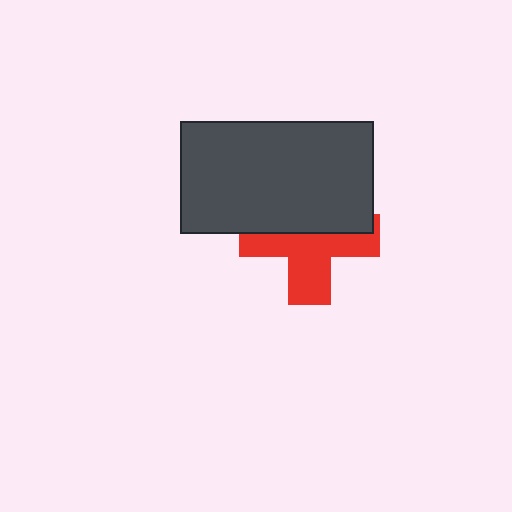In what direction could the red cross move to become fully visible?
The red cross could move down. That would shift it out from behind the dark gray rectangle entirely.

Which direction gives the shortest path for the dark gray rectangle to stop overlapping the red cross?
Moving up gives the shortest separation.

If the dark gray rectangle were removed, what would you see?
You would see the complete red cross.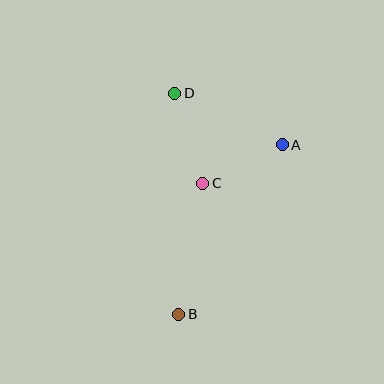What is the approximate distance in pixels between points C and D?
The distance between C and D is approximately 94 pixels.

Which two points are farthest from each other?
Points B and D are farthest from each other.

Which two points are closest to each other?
Points A and C are closest to each other.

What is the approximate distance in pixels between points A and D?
The distance between A and D is approximately 119 pixels.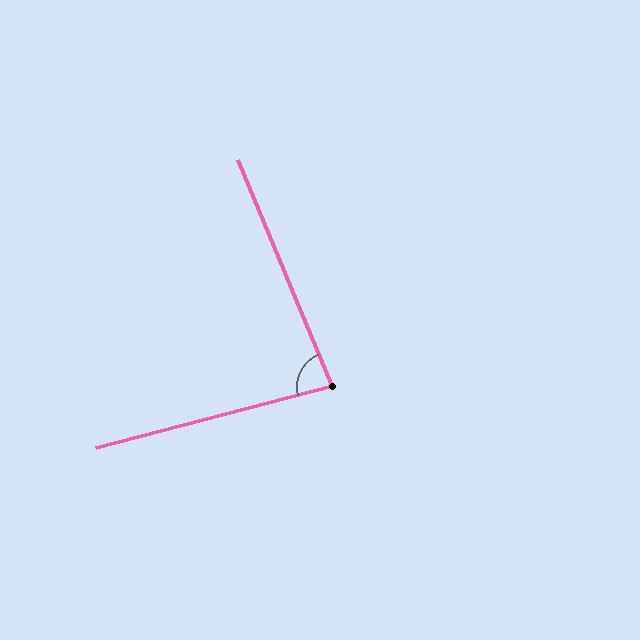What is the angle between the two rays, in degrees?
Approximately 82 degrees.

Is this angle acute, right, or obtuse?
It is acute.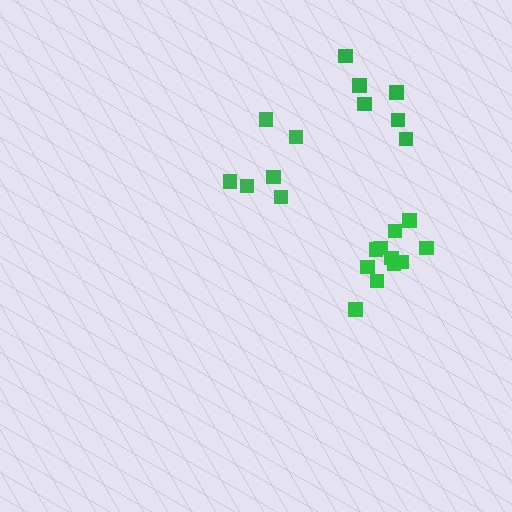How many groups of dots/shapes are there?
There are 3 groups.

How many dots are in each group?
Group 1: 6 dots, Group 2: 11 dots, Group 3: 6 dots (23 total).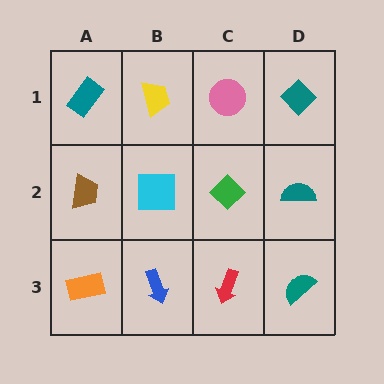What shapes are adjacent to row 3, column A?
A brown trapezoid (row 2, column A), a blue arrow (row 3, column B).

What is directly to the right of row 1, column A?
A yellow trapezoid.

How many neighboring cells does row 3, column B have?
3.